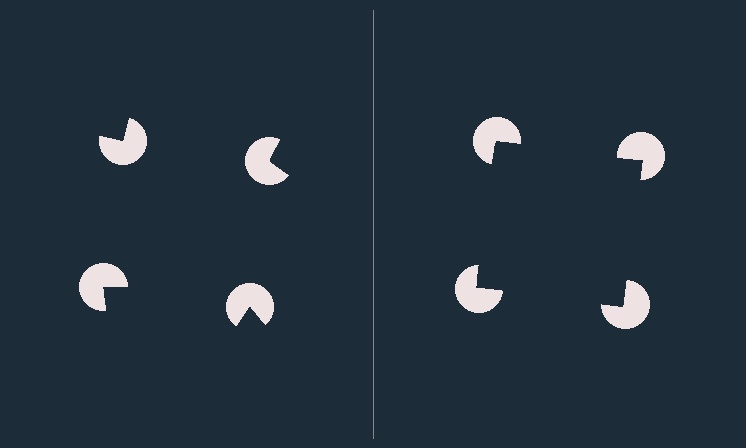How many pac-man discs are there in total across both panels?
8 — 4 on each side.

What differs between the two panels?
The pac-man discs are positioned identically on both sides; only the wedge orientations differ. On the right they align to a square; on the left they are misaligned.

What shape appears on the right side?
An illusory square.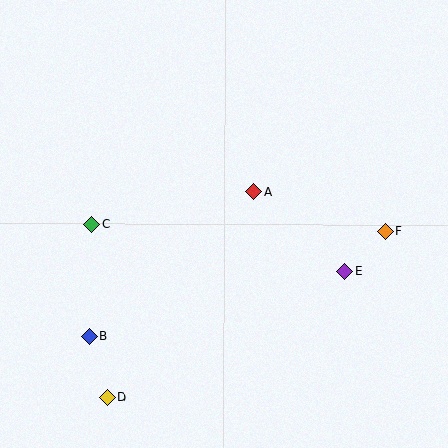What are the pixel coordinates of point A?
Point A is at (254, 192).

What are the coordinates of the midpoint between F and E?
The midpoint between F and E is at (365, 251).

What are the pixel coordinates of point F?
Point F is at (385, 231).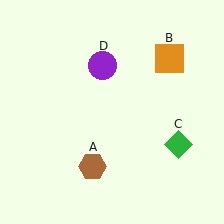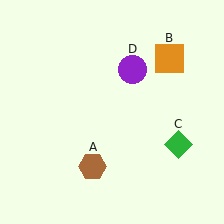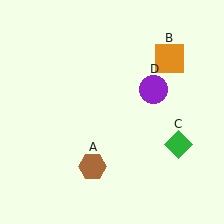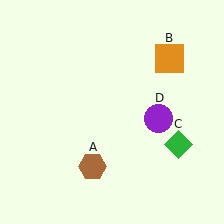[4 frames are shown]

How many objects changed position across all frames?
1 object changed position: purple circle (object D).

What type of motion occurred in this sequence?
The purple circle (object D) rotated clockwise around the center of the scene.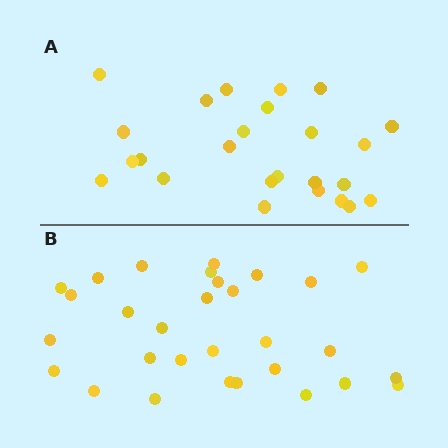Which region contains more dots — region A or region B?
Region B (the bottom region) has more dots.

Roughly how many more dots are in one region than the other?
Region B has about 5 more dots than region A.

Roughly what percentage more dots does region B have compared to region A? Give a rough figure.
About 20% more.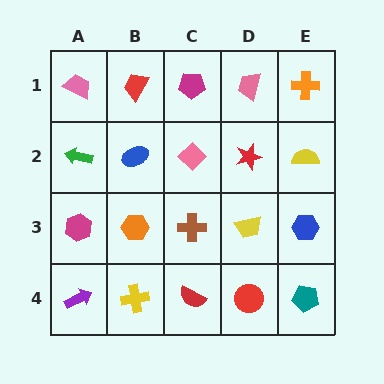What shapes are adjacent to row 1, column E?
A yellow semicircle (row 2, column E), a pink trapezoid (row 1, column D).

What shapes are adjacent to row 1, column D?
A red star (row 2, column D), a magenta pentagon (row 1, column C), an orange cross (row 1, column E).